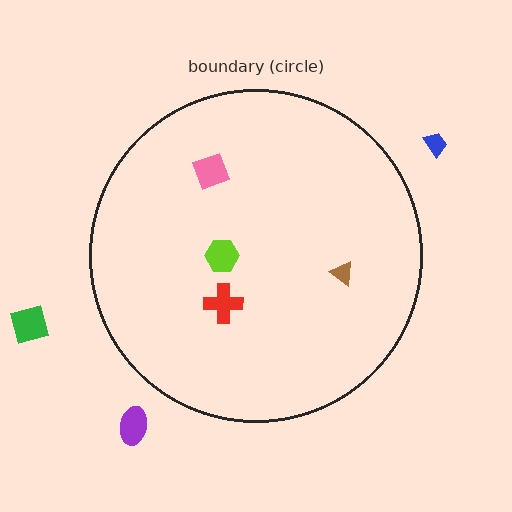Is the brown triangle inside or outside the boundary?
Inside.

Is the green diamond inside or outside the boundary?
Outside.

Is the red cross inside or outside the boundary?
Inside.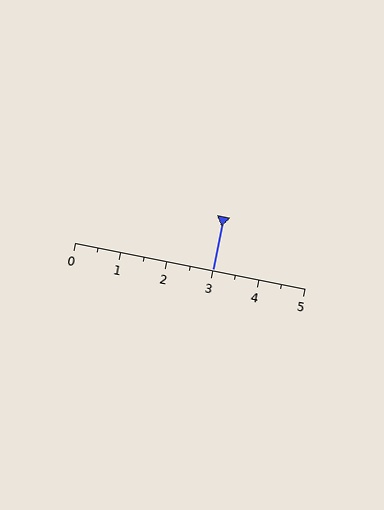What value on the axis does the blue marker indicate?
The marker indicates approximately 3.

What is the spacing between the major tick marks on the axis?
The major ticks are spaced 1 apart.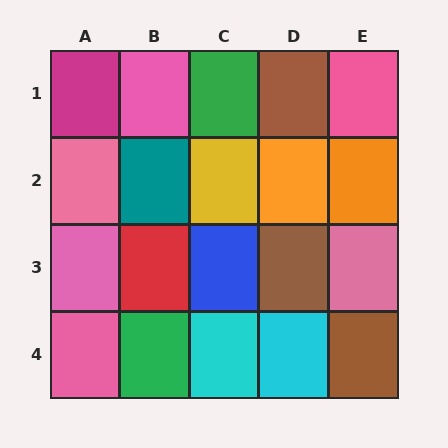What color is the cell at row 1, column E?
Pink.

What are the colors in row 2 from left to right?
Pink, teal, yellow, orange, orange.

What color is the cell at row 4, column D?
Cyan.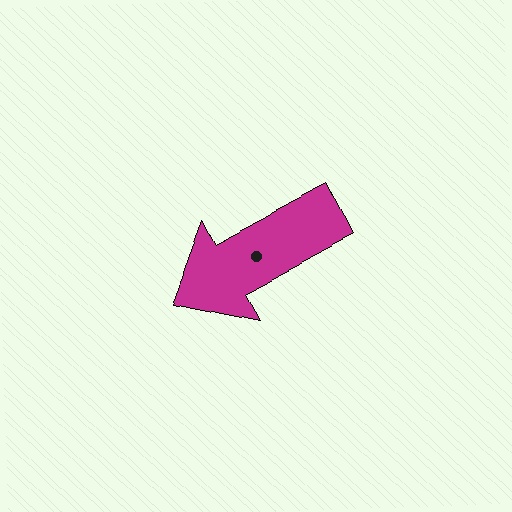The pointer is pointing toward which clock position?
Roughly 8 o'clock.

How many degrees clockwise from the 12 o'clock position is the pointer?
Approximately 242 degrees.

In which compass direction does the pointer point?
Southwest.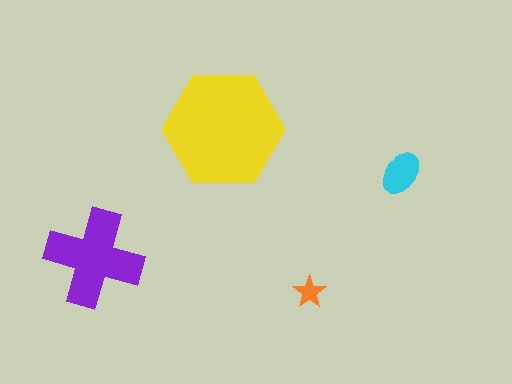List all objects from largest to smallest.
The yellow hexagon, the purple cross, the cyan ellipse, the orange star.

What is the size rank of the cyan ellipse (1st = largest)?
3rd.